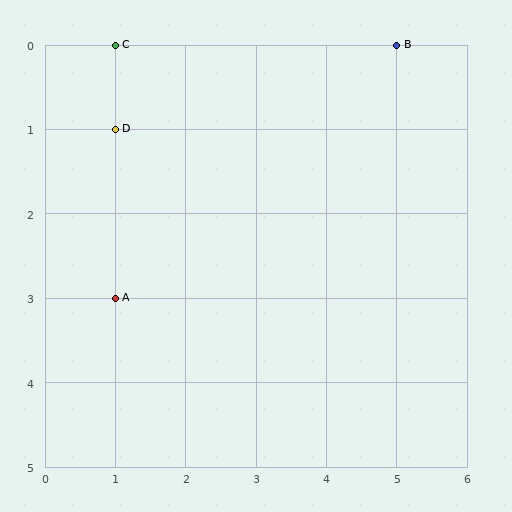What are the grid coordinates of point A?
Point A is at grid coordinates (1, 3).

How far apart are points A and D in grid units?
Points A and D are 2 rows apart.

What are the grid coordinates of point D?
Point D is at grid coordinates (1, 1).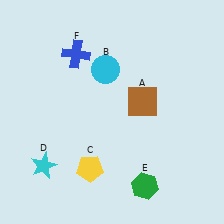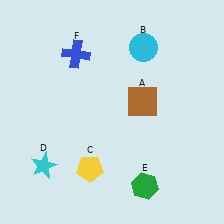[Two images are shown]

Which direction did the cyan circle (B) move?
The cyan circle (B) moved right.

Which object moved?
The cyan circle (B) moved right.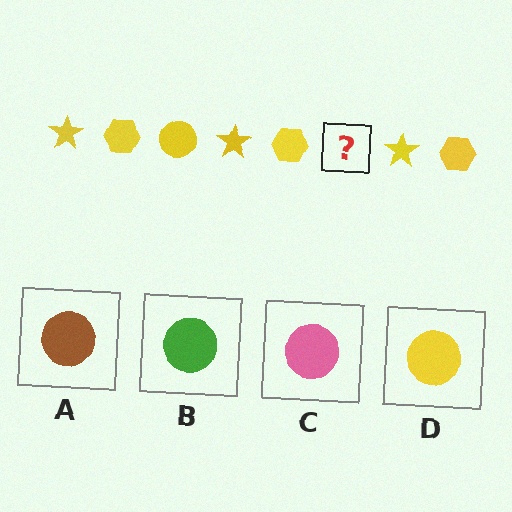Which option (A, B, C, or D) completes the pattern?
D.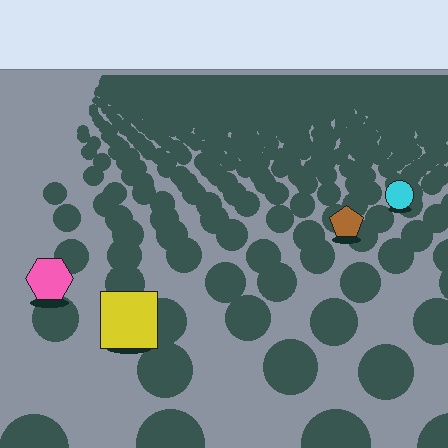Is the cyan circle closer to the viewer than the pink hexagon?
No. The pink hexagon is closer — you can tell from the texture gradient: the ground texture is coarser near it.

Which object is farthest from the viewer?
The cyan circle is farthest from the viewer. It appears smaller and the ground texture around it is denser.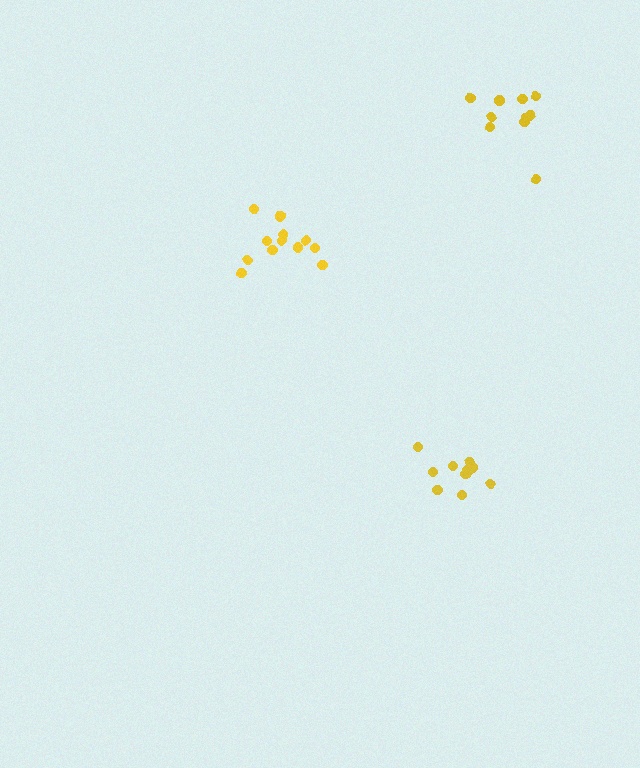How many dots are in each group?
Group 1: 12 dots, Group 2: 11 dots, Group 3: 10 dots (33 total).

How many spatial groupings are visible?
There are 3 spatial groupings.